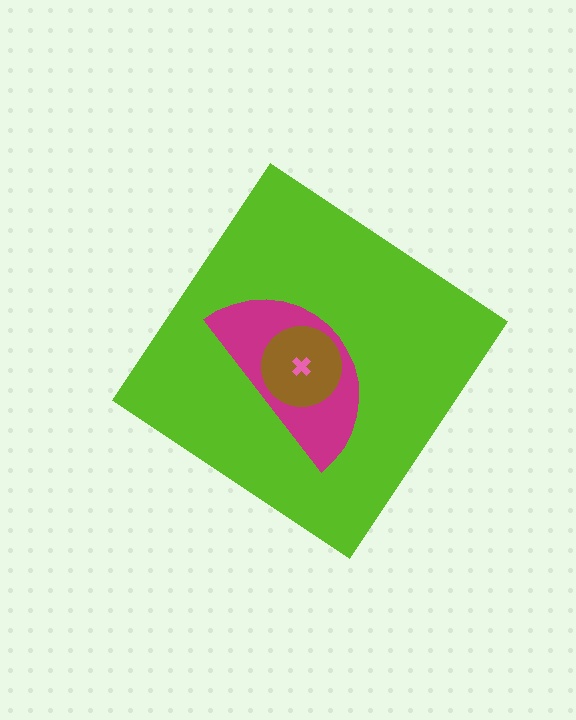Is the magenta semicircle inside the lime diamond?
Yes.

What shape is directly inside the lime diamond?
The magenta semicircle.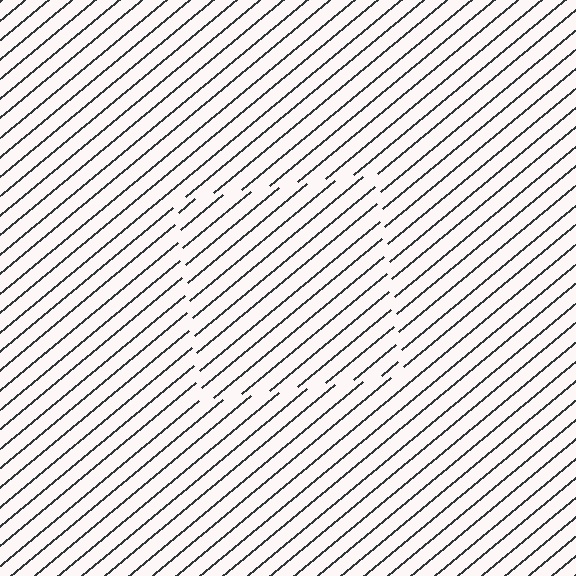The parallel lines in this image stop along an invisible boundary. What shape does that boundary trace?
An illusory square. The interior of the shape contains the same grating, shifted by half a period — the contour is defined by the phase discontinuity where line-ends from the inner and outer gratings abut.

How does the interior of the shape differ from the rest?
The interior of the shape contains the same grating, shifted by half a period — the contour is defined by the phase discontinuity where line-ends from the inner and outer gratings abut.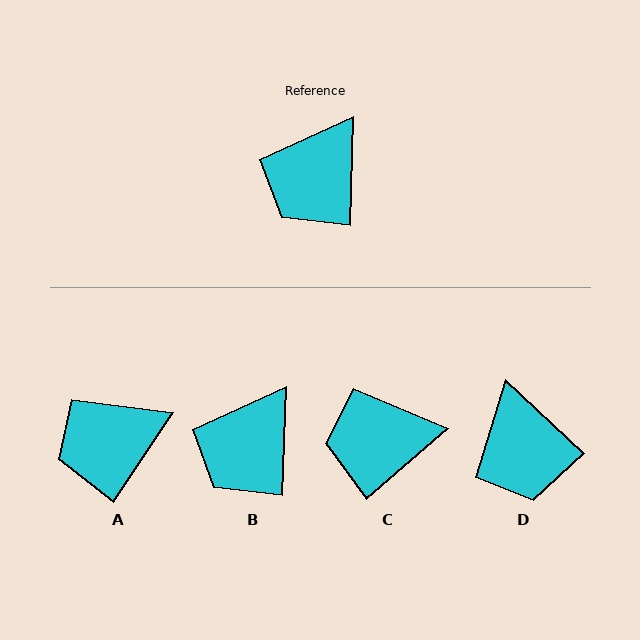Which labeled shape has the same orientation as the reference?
B.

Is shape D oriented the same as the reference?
No, it is off by about 48 degrees.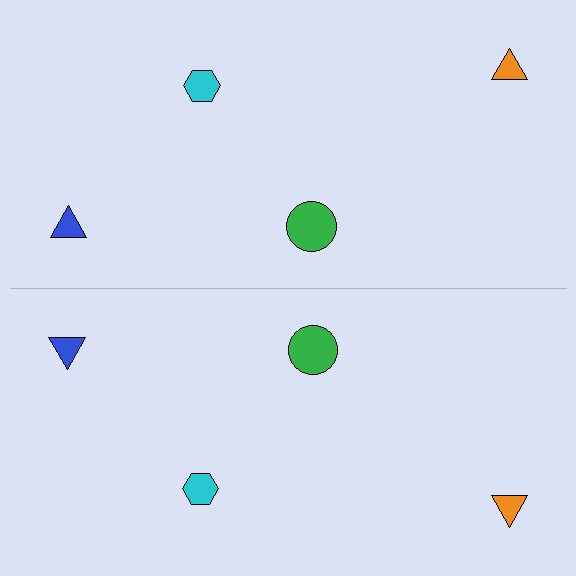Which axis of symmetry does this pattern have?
The pattern has a horizontal axis of symmetry running through the center of the image.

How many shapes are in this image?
There are 8 shapes in this image.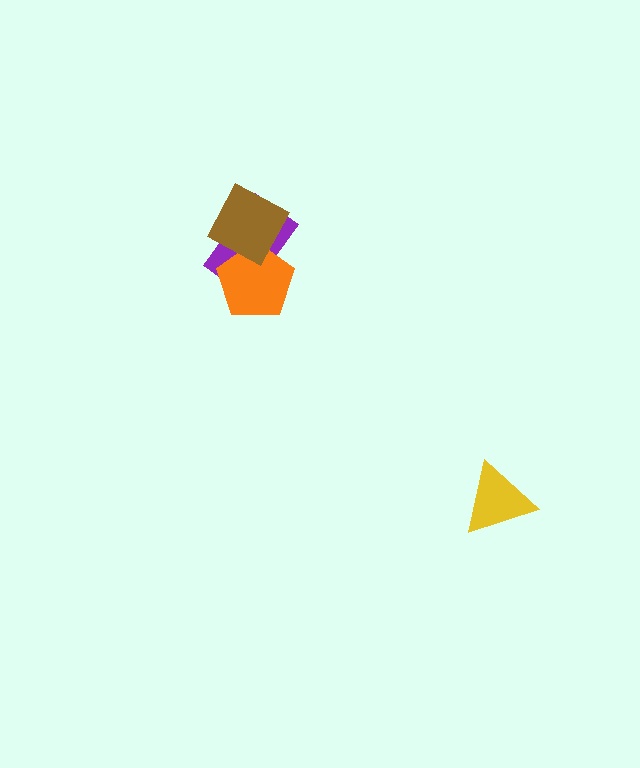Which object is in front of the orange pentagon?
The brown diamond is in front of the orange pentagon.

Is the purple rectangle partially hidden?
Yes, it is partially covered by another shape.